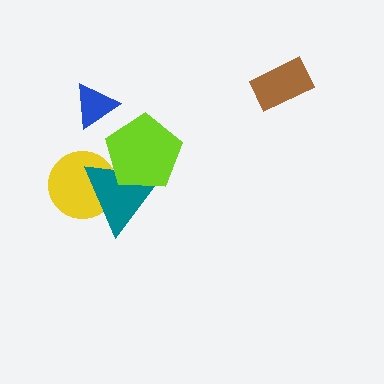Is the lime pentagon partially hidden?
No, no other shape covers it.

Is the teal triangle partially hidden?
Yes, it is partially covered by another shape.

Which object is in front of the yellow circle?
The teal triangle is in front of the yellow circle.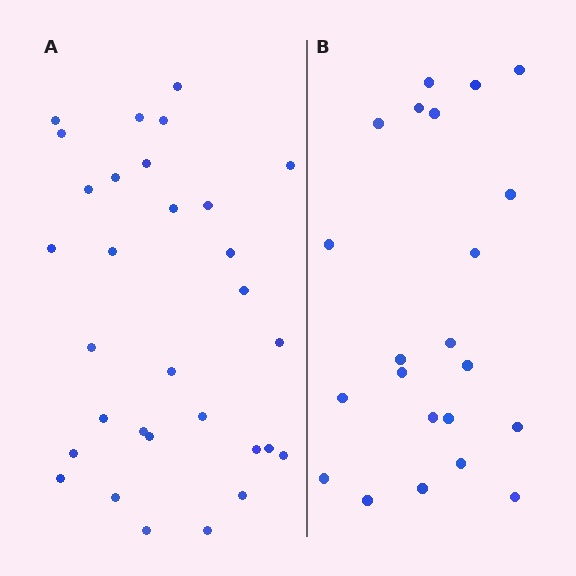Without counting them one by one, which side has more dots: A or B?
Region A (the left region) has more dots.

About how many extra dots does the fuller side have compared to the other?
Region A has roughly 8 or so more dots than region B.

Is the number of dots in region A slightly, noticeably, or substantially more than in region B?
Region A has noticeably more, but not dramatically so. The ratio is roughly 1.4 to 1.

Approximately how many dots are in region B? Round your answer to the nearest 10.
About 20 dots. (The exact count is 22, which rounds to 20.)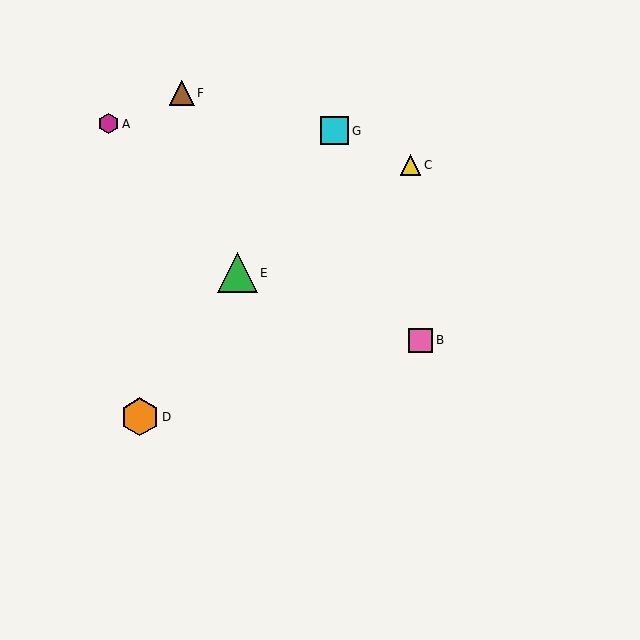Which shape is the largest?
The green triangle (labeled E) is the largest.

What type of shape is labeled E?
Shape E is a green triangle.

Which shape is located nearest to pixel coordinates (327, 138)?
The cyan square (labeled G) at (335, 131) is nearest to that location.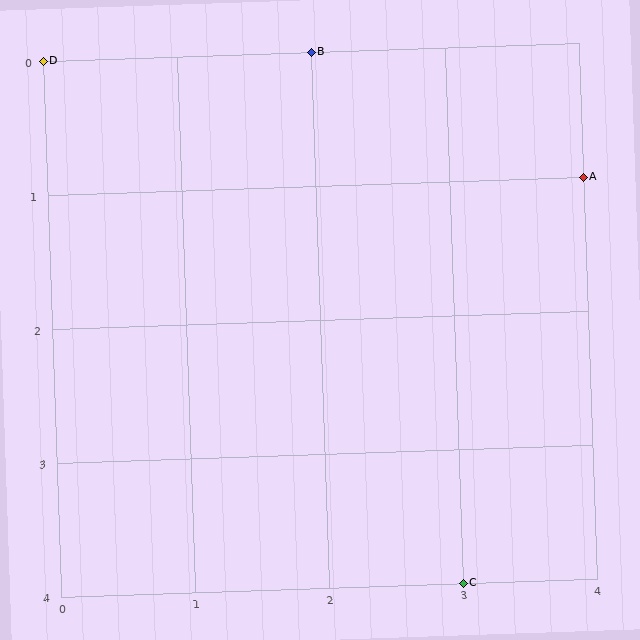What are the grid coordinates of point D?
Point D is at grid coordinates (0, 0).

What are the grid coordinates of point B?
Point B is at grid coordinates (2, 0).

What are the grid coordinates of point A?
Point A is at grid coordinates (4, 1).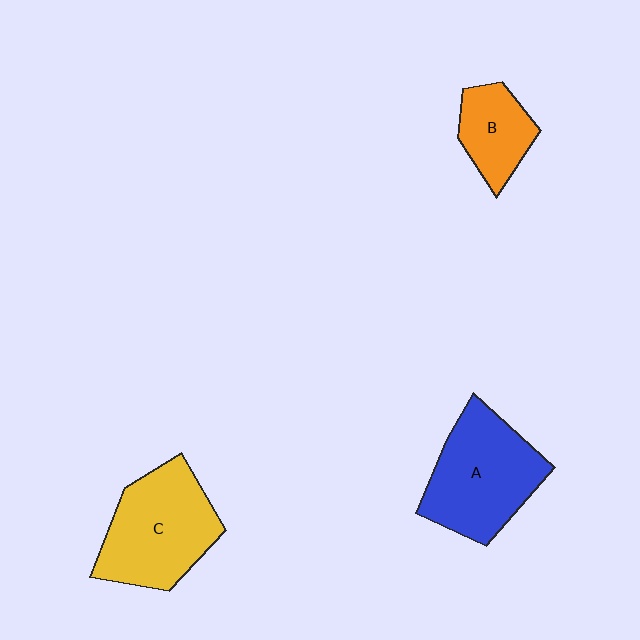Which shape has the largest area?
Shape A (blue).